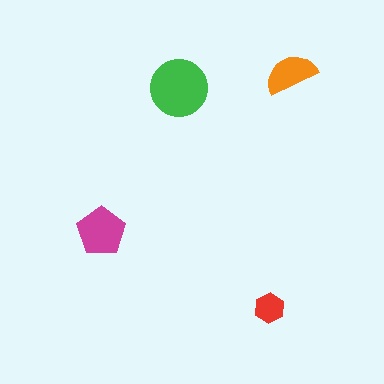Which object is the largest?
The green circle.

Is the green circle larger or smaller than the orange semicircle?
Larger.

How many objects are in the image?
There are 4 objects in the image.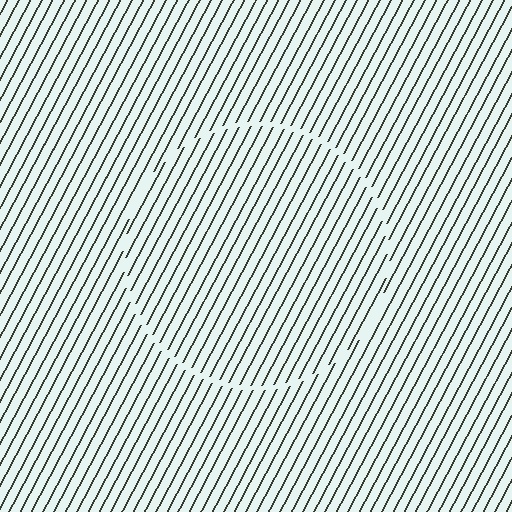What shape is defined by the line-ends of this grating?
An illusory circle. The interior of the shape contains the same grating, shifted by half a period — the contour is defined by the phase discontinuity where line-ends from the inner and outer gratings abut.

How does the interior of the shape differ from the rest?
The interior of the shape contains the same grating, shifted by half a period — the contour is defined by the phase discontinuity where line-ends from the inner and outer gratings abut.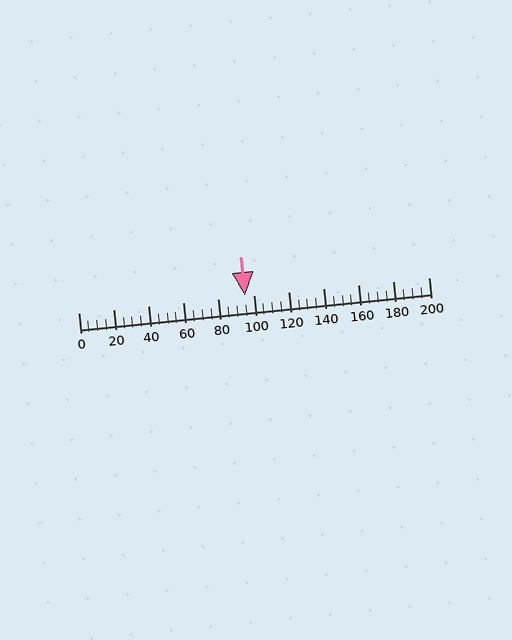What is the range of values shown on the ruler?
The ruler shows values from 0 to 200.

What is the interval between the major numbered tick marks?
The major tick marks are spaced 20 units apart.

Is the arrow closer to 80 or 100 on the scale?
The arrow is closer to 100.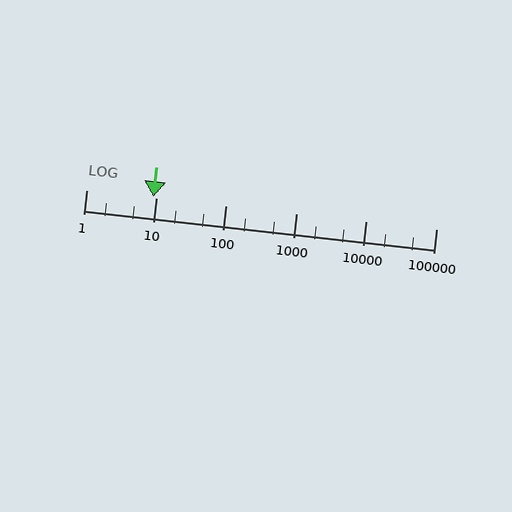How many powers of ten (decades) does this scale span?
The scale spans 5 decades, from 1 to 100000.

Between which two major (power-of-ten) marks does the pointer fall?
The pointer is between 1 and 10.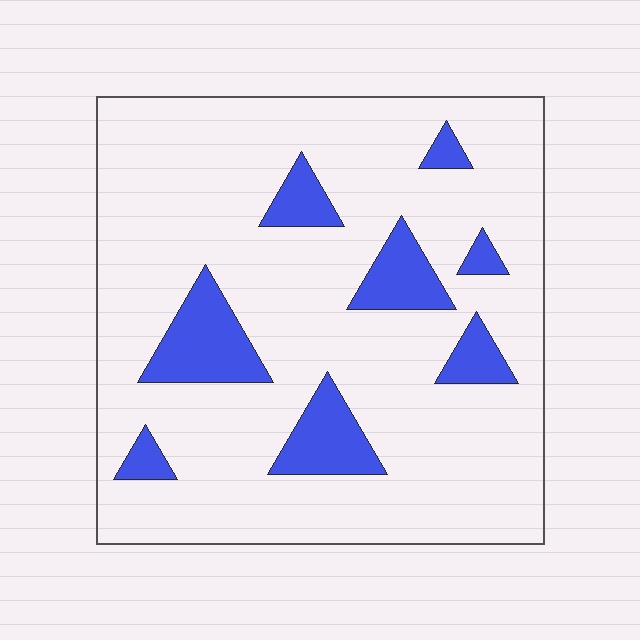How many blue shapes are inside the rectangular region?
8.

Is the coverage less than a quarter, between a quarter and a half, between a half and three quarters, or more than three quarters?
Less than a quarter.